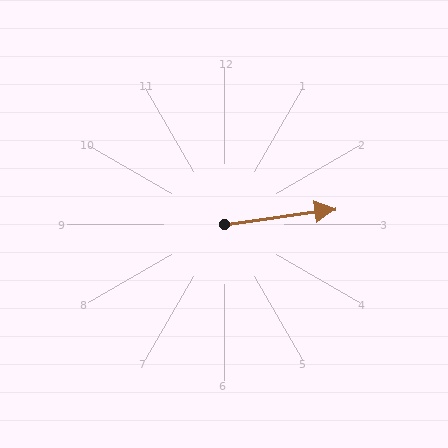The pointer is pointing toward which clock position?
Roughly 3 o'clock.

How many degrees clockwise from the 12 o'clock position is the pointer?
Approximately 82 degrees.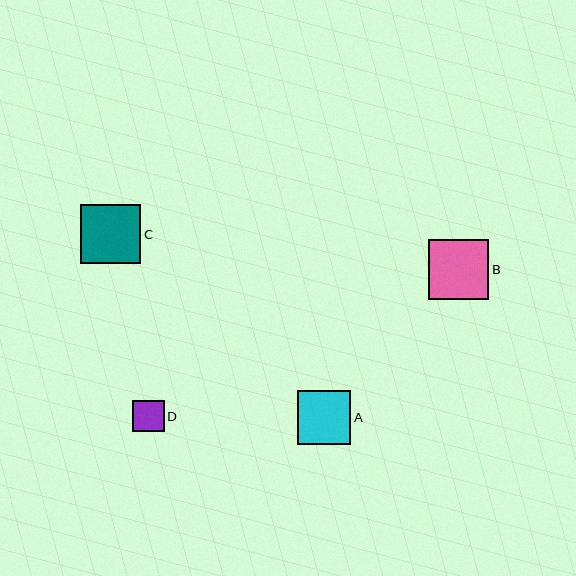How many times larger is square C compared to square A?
Square C is approximately 1.1 times the size of square A.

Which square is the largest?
Square B is the largest with a size of approximately 60 pixels.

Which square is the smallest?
Square D is the smallest with a size of approximately 32 pixels.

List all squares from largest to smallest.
From largest to smallest: B, C, A, D.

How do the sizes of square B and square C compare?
Square B and square C are approximately the same size.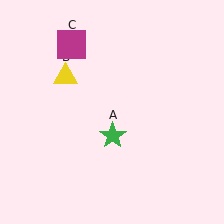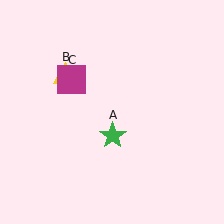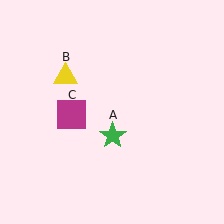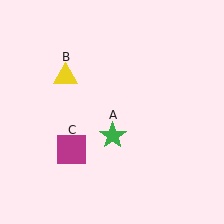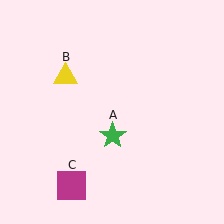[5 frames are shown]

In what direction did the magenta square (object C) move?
The magenta square (object C) moved down.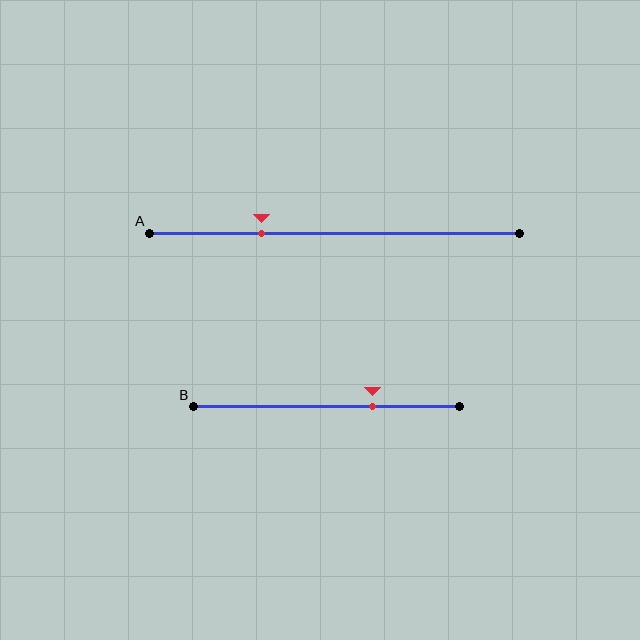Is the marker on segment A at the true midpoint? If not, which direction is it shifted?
No, the marker on segment A is shifted to the left by about 20% of the segment length.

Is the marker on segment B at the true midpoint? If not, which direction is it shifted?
No, the marker on segment B is shifted to the right by about 17% of the segment length.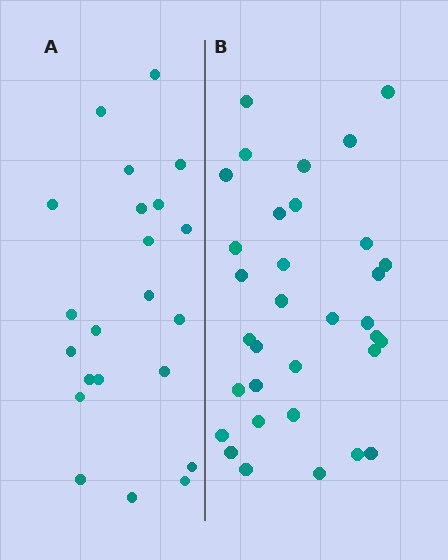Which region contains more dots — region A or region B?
Region B (the right region) has more dots.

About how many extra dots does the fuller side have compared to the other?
Region B has roughly 12 or so more dots than region A.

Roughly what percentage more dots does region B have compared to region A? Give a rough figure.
About 50% more.